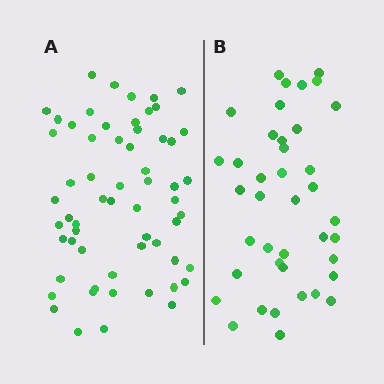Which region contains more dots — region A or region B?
Region A (the left region) has more dots.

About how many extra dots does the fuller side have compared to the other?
Region A has approximately 20 more dots than region B.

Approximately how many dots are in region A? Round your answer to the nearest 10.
About 60 dots.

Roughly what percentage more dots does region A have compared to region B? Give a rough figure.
About 50% more.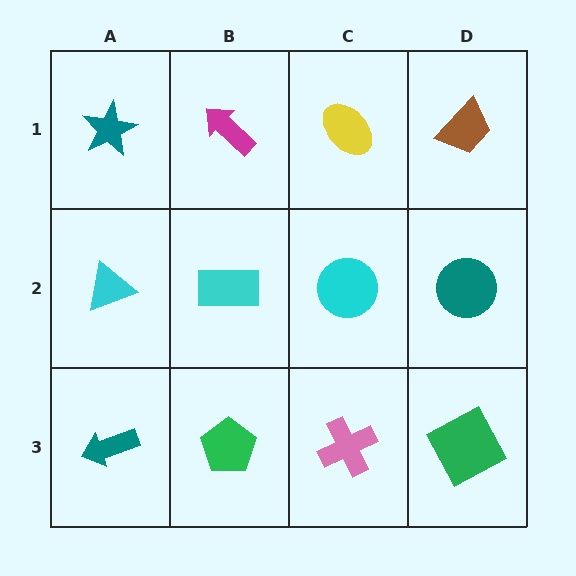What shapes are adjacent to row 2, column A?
A teal star (row 1, column A), a teal arrow (row 3, column A), a cyan rectangle (row 2, column B).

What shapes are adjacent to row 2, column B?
A magenta arrow (row 1, column B), a green pentagon (row 3, column B), a cyan triangle (row 2, column A), a cyan circle (row 2, column C).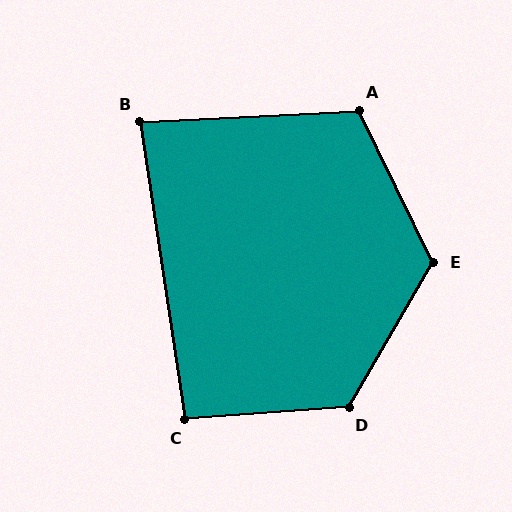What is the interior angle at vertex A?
Approximately 114 degrees (obtuse).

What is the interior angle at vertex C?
Approximately 95 degrees (approximately right).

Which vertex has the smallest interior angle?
B, at approximately 84 degrees.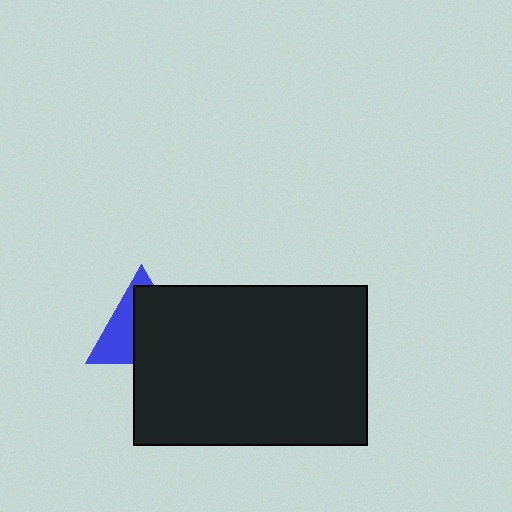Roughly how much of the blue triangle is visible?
A small part of it is visible (roughly 41%).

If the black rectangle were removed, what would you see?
You would see the complete blue triangle.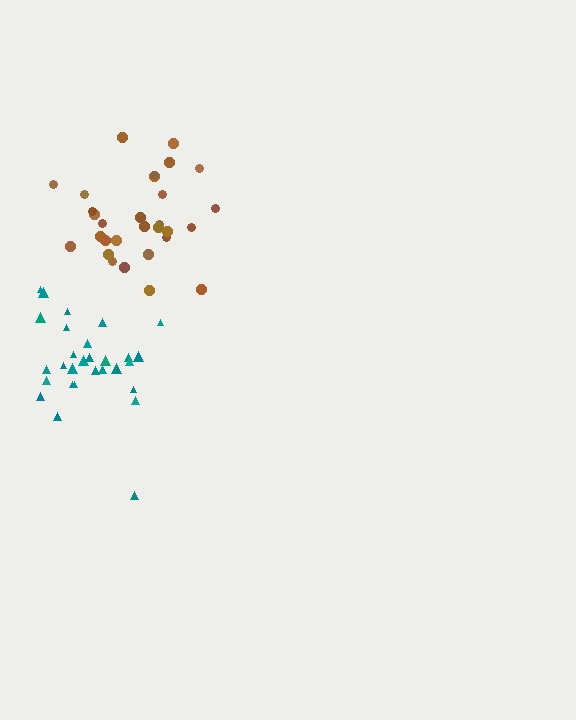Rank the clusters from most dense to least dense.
brown, teal.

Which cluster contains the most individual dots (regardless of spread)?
Brown (30).